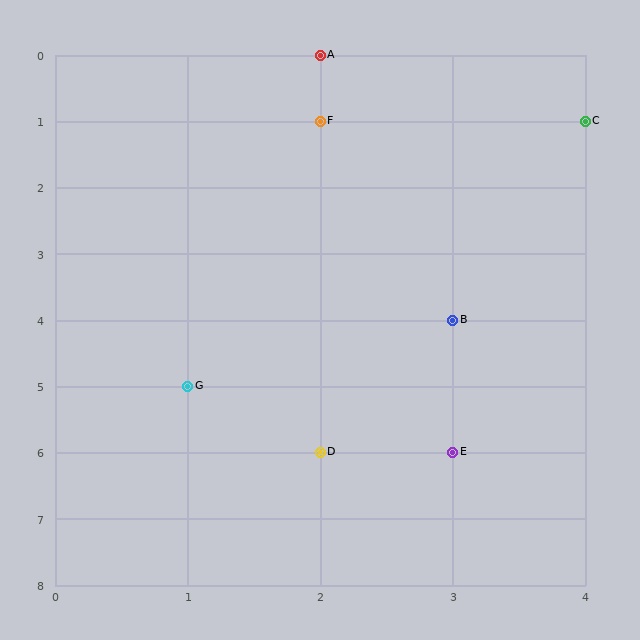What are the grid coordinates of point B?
Point B is at grid coordinates (3, 4).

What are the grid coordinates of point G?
Point G is at grid coordinates (1, 5).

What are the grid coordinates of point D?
Point D is at grid coordinates (2, 6).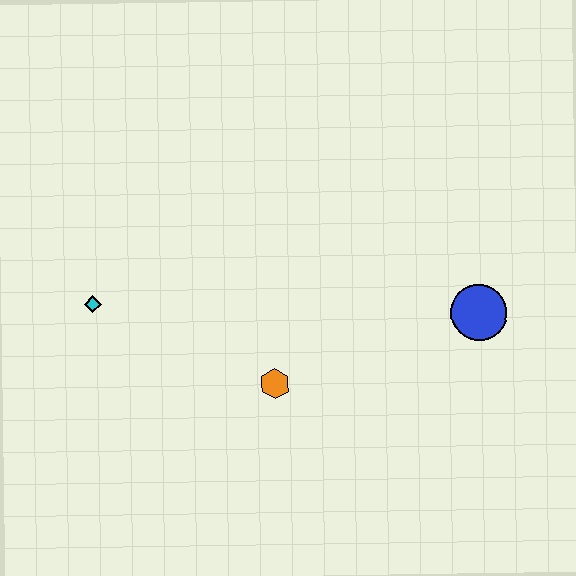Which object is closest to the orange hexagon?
The cyan diamond is closest to the orange hexagon.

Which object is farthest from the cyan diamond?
The blue circle is farthest from the cyan diamond.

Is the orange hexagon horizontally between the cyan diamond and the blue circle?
Yes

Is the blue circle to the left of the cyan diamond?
No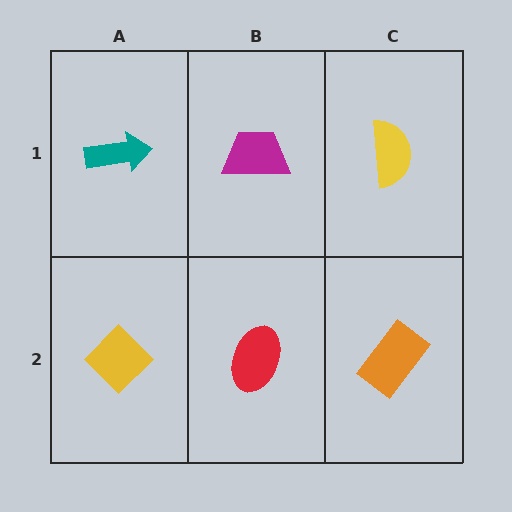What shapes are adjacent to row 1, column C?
An orange rectangle (row 2, column C), a magenta trapezoid (row 1, column B).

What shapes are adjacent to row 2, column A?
A teal arrow (row 1, column A), a red ellipse (row 2, column B).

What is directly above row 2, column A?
A teal arrow.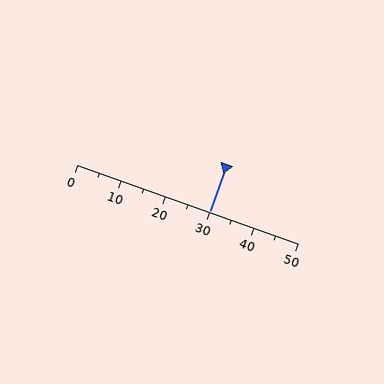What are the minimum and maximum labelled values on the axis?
The axis runs from 0 to 50.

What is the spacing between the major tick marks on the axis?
The major ticks are spaced 10 apart.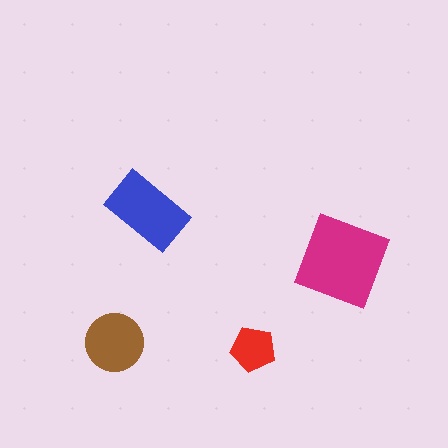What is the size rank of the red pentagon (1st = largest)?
4th.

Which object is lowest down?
The red pentagon is bottommost.